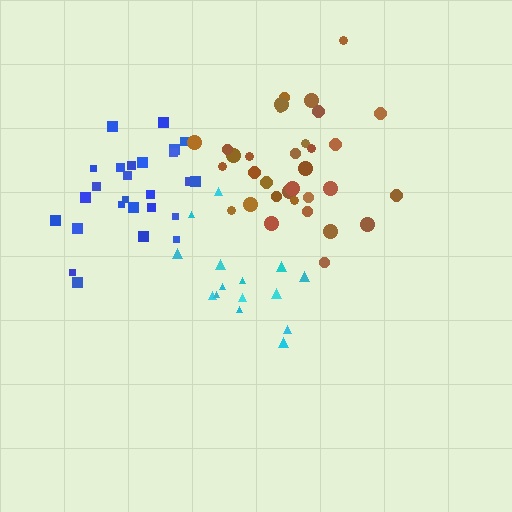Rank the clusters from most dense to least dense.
blue, brown, cyan.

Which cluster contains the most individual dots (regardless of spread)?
Brown (33).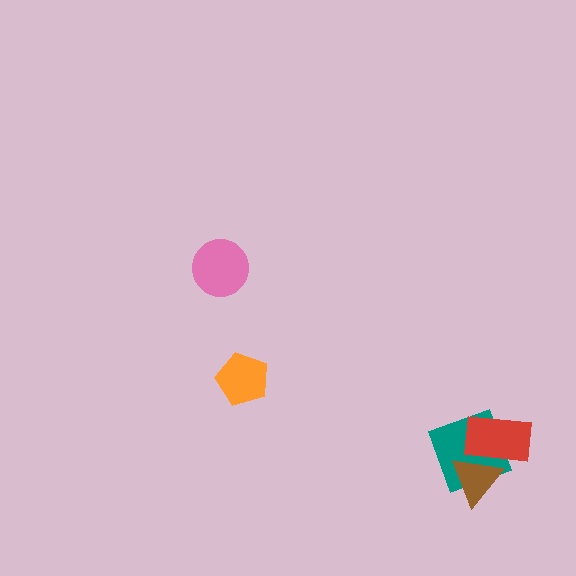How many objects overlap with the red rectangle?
2 objects overlap with the red rectangle.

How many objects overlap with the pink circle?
0 objects overlap with the pink circle.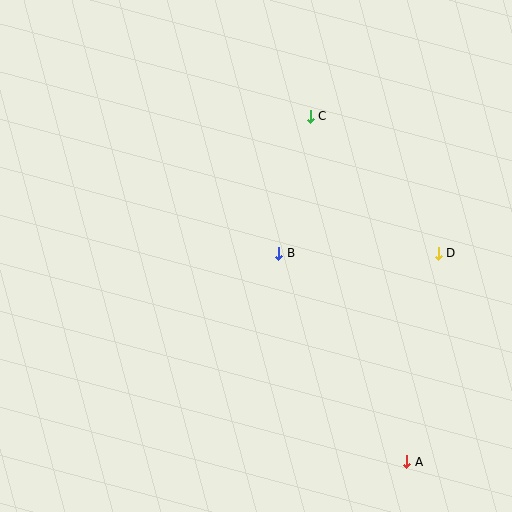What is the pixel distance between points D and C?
The distance between D and C is 188 pixels.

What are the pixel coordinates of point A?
Point A is at (407, 462).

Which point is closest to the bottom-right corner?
Point A is closest to the bottom-right corner.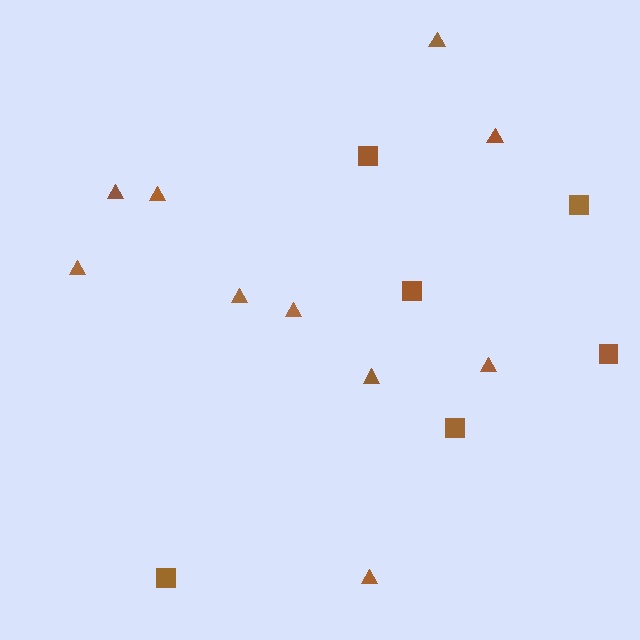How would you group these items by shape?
There are 2 groups: one group of triangles (10) and one group of squares (6).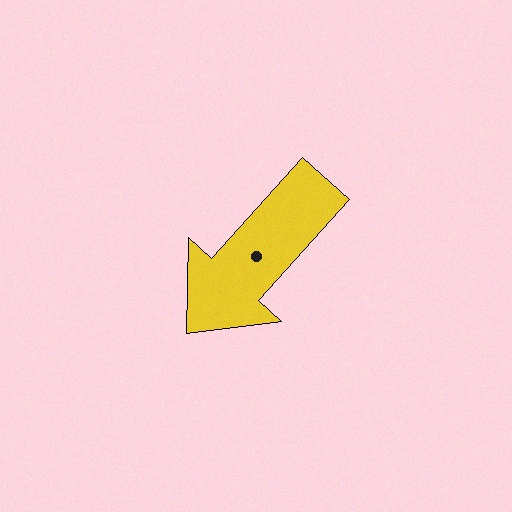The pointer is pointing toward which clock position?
Roughly 7 o'clock.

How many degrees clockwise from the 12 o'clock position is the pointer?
Approximately 222 degrees.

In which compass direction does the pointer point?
Southwest.